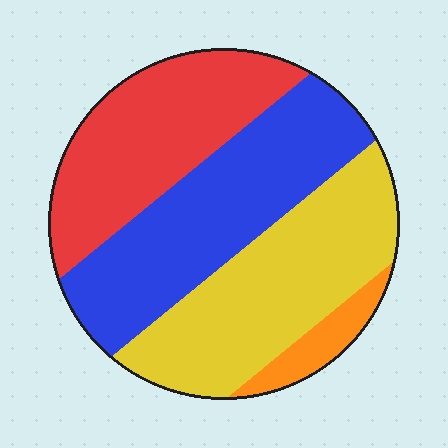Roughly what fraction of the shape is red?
Red takes up about one quarter (1/4) of the shape.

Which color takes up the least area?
Orange, at roughly 5%.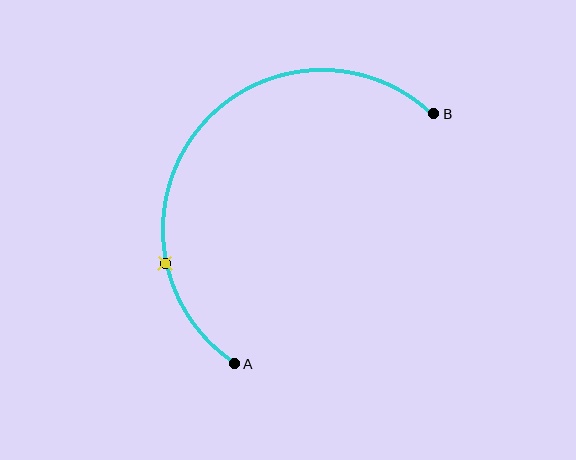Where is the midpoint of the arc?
The arc midpoint is the point on the curve farthest from the straight line joining A and B. It sits above and to the left of that line.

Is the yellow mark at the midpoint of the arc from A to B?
No. The yellow mark lies on the arc but is closer to endpoint A. The arc midpoint would be at the point on the curve equidistant along the arc from both A and B.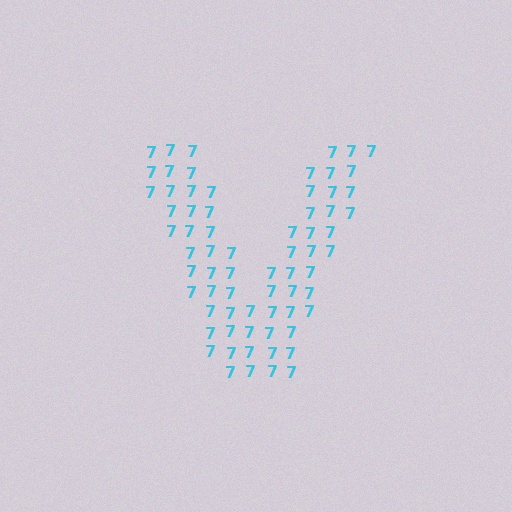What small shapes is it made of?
It is made of small digit 7's.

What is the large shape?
The large shape is the letter V.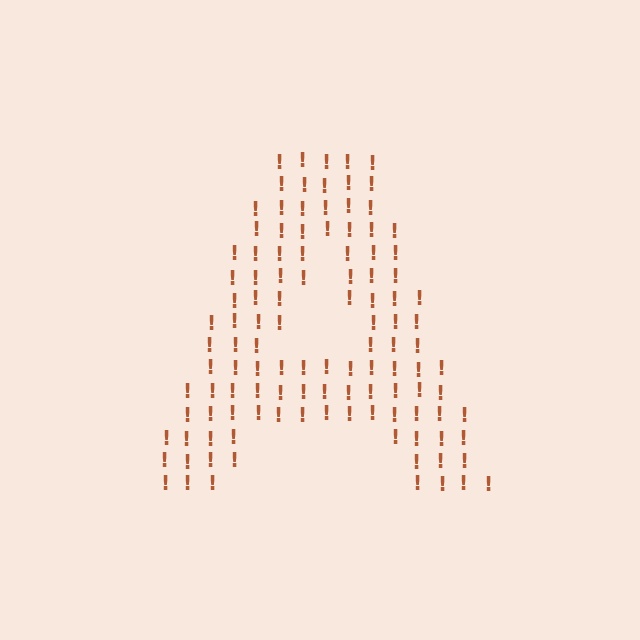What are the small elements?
The small elements are exclamation marks.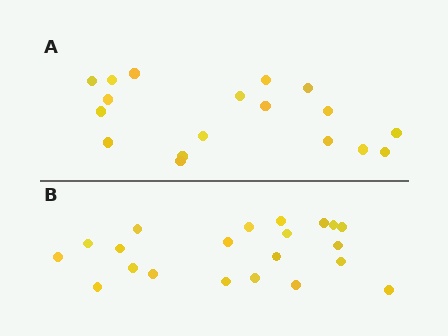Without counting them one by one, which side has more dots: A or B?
Region B (the bottom region) has more dots.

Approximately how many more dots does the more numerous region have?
Region B has just a few more — roughly 2 or 3 more dots than region A.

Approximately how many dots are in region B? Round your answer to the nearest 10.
About 20 dots. (The exact count is 21, which rounds to 20.)